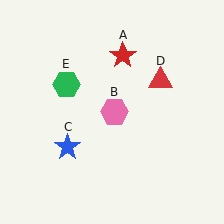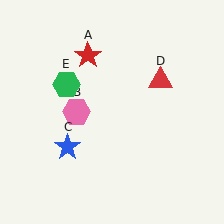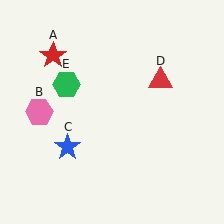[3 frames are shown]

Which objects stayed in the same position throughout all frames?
Blue star (object C) and red triangle (object D) and green hexagon (object E) remained stationary.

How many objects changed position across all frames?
2 objects changed position: red star (object A), pink hexagon (object B).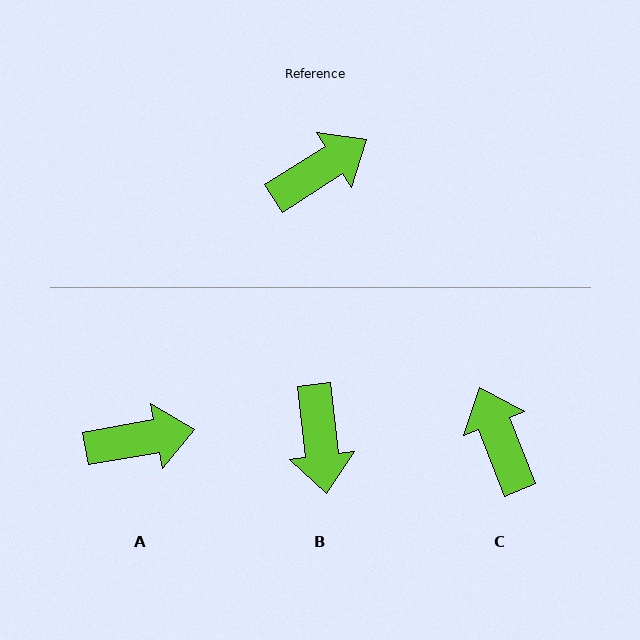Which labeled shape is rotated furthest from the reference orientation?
B, about 116 degrees away.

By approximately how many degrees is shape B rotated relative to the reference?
Approximately 116 degrees clockwise.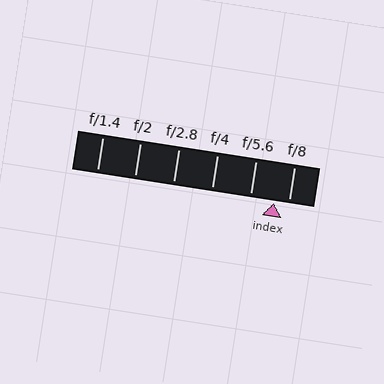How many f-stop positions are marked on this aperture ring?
There are 6 f-stop positions marked.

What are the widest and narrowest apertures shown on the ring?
The widest aperture shown is f/1.4 and the narrowest is f/8.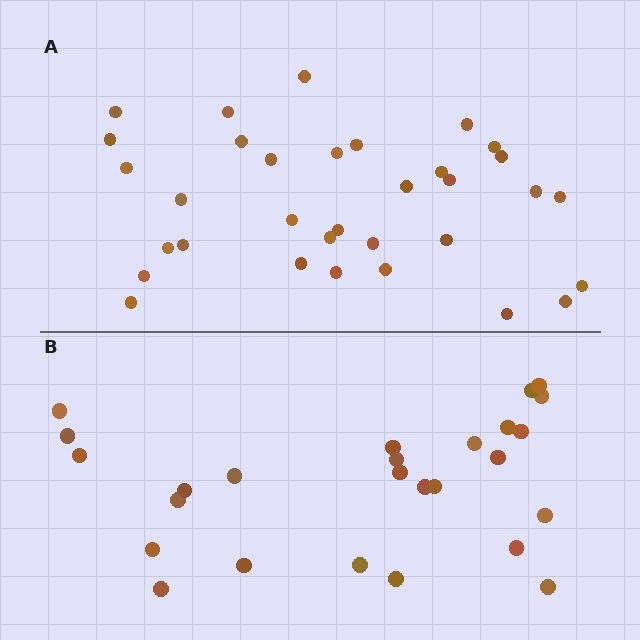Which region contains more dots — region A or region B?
Region A (the top region) has more dots.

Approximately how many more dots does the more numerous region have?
Region A has roughly 8 or so more dots than region B.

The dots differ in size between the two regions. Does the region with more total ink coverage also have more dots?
No. Region B has more total ink coverage because its dots are larger, but region A actually contains more individual dots. Total area can be misleading — the number of items is what matters here.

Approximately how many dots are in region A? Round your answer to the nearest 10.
About 30 dots. (The exact count is 33, which rounds to 30.)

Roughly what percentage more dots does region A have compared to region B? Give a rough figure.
About 25% more.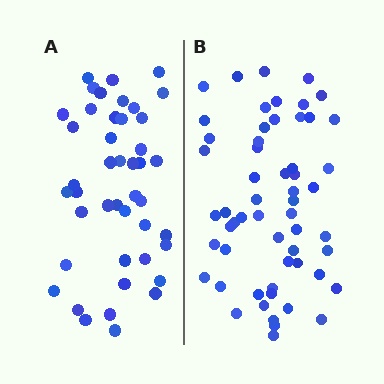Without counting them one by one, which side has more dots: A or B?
Region B (the right region) has more dots.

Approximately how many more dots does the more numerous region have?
Region B has approximately 15 more dots than region A.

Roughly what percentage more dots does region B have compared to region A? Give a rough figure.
About 30% more.